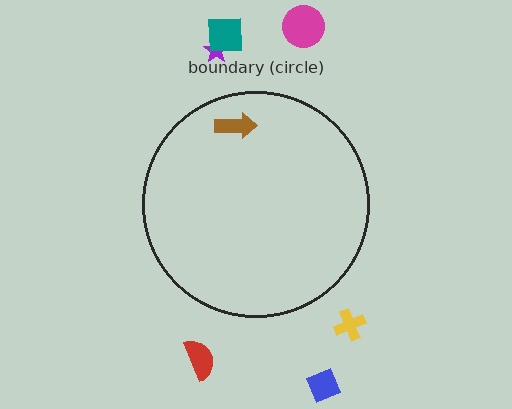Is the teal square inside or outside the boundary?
Outside.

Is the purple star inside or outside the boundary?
Outside.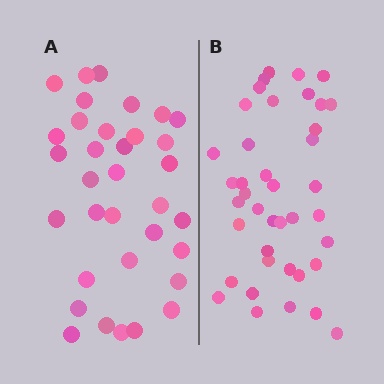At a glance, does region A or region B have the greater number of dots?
Region B (the right region) has more dots.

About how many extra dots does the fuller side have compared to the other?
Region B has about 6 more dots than region A.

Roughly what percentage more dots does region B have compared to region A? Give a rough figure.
About 20% more.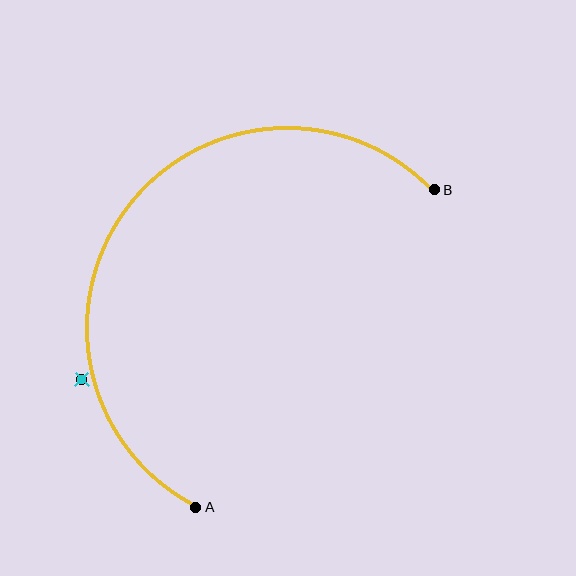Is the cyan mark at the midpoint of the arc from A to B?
No — the cyan mark does not lie on the arc at all. It sits slightly outside the curve.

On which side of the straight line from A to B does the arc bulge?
The arc bulges above and to the left of the straight line connecting A and B.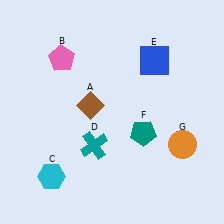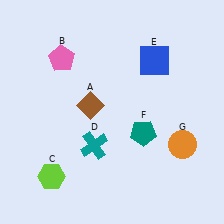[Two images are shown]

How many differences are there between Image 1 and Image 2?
There is 1 difference between the two images.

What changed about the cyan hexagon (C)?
In Image 1, C is cyan. In Image 2, it changed to lime.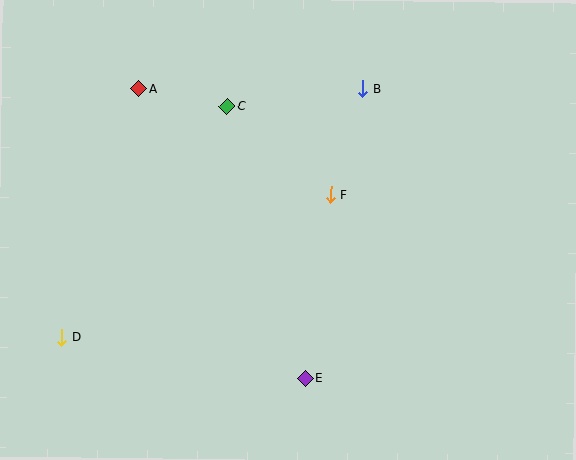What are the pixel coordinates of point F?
Point F is at (331, 194).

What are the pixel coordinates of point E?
Point E is at (305, 378).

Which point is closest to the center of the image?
Point F at (331, 194) is closest to the center.